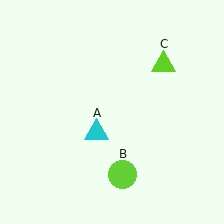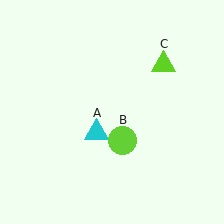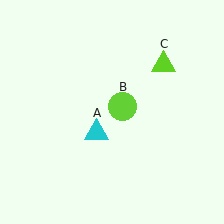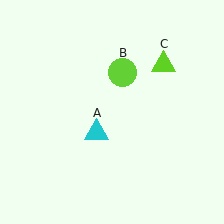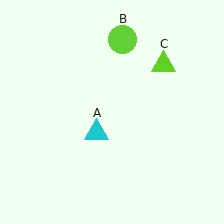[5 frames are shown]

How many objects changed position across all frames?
1 object changed position: lime circle (object B).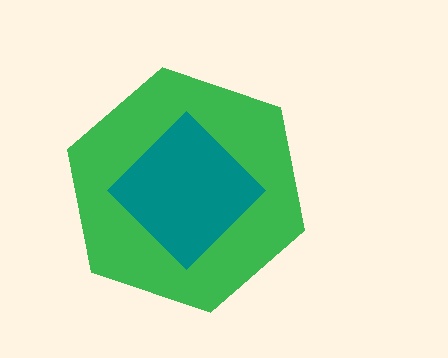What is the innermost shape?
The teal diamond.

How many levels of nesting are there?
2.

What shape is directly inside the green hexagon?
The teal diamond.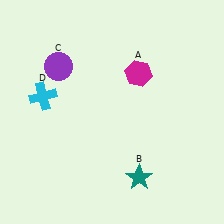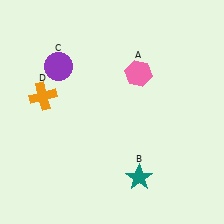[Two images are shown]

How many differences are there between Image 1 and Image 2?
There are 2 differences between the two images.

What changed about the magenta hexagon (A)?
In Image 1, A is magenta. In Image 2, it changed to pink.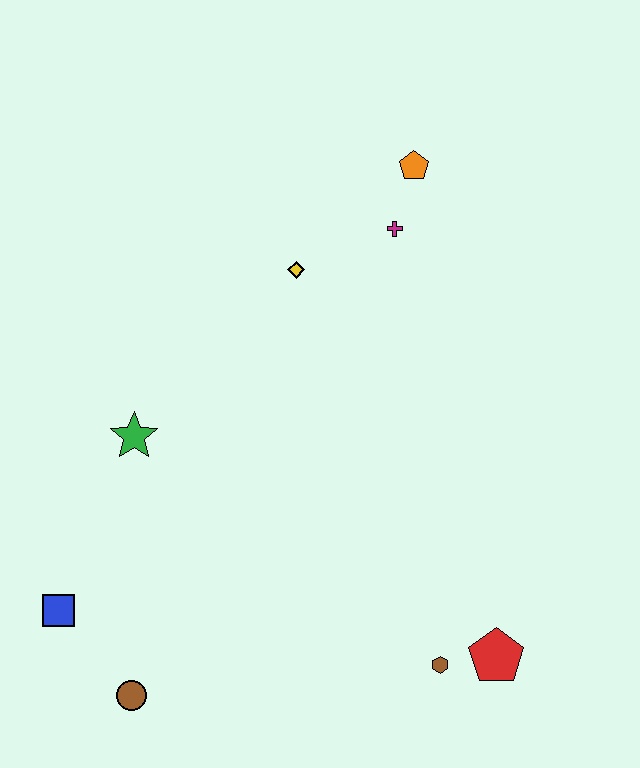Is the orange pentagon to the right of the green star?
Yes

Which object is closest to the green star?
The blue square is closest to the green star.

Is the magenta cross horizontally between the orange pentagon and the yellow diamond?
Yes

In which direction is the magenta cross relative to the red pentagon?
The magenta cross is above the red pentagon.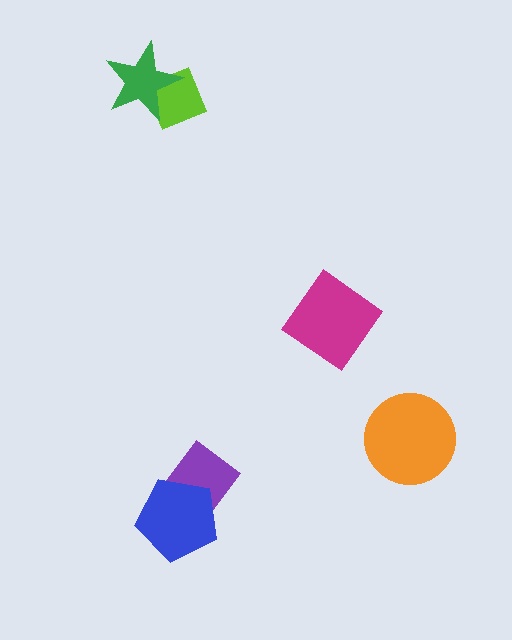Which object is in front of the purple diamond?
The blue pentagon is in front of the purple diamond.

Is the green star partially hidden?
No, no other shape covers it.